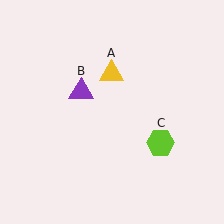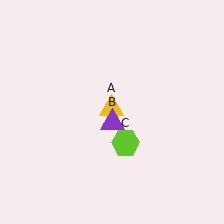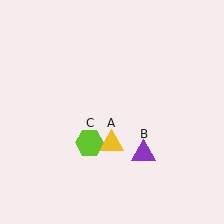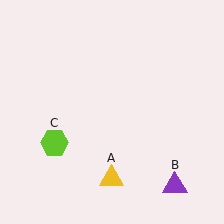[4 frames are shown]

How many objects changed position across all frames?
3 objects changed position: yellow triangle (object A), purple triangle (object B), lime hexagon (object C).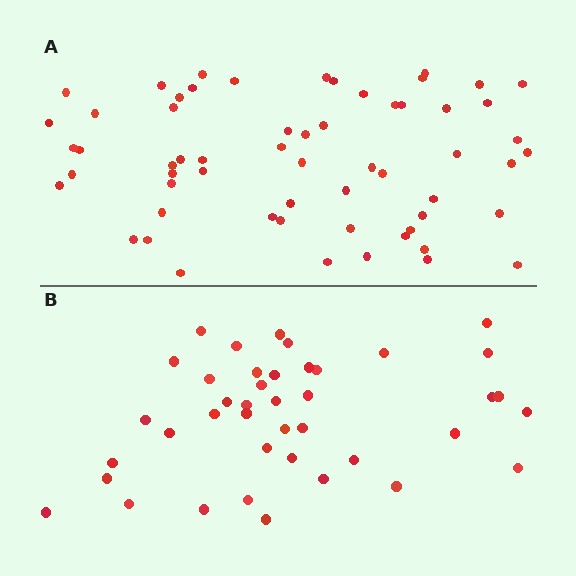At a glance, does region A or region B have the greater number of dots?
Region A (the top region) has more dots.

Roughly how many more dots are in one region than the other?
Region A has approximately 20 more dots than region B.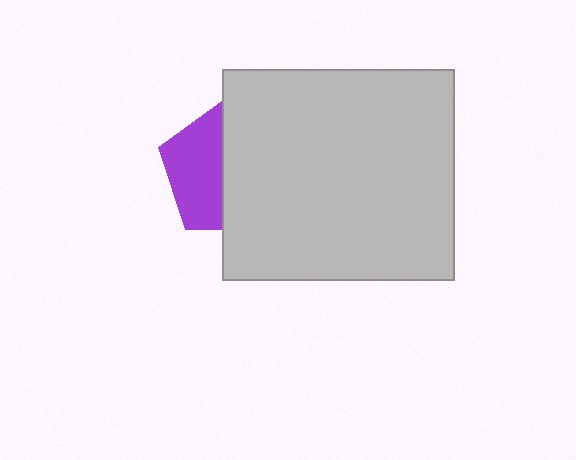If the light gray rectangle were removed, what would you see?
You would see the complete purple pentagon.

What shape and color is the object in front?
The object in front is a light gray rectangle.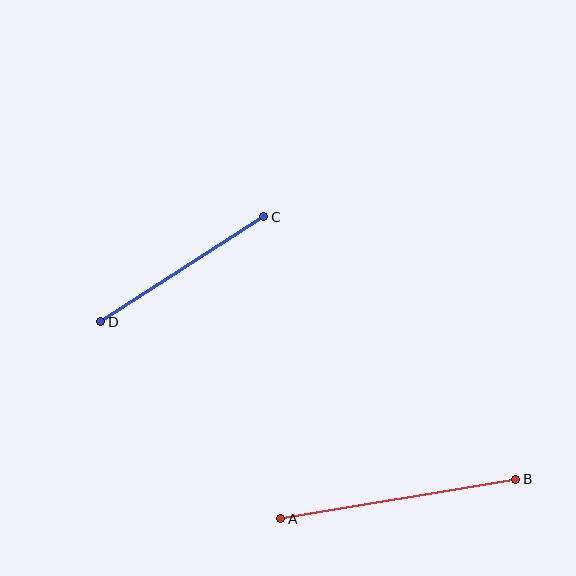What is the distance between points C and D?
The distance is approximately 194 pixels.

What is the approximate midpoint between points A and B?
The midpoint is at approximately (398, 499) pixels.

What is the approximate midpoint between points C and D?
The midpoint is at approximately (182, 269) pixels.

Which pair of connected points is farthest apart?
Points A and B are farthest apart.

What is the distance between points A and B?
The distance is approximately 238 pixels.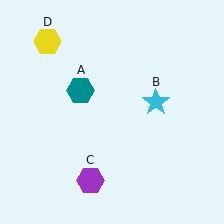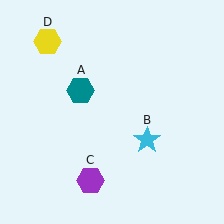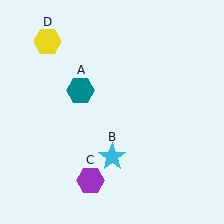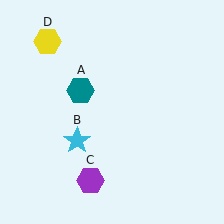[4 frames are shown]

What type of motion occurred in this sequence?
The cyan star (object B) rotated clockwise around the center of the scene.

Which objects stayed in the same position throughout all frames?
Teal hexagon (object A) and purple hexagon (object C) and yellow hexagon (object D) remained stationary.